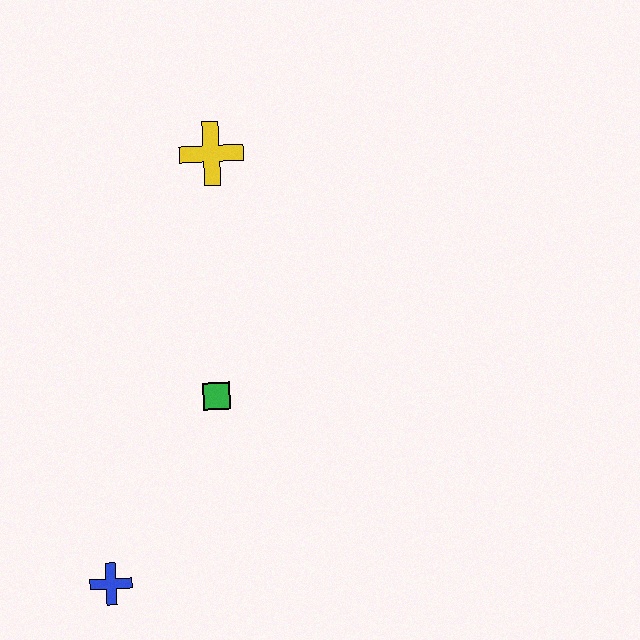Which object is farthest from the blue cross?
The yellow cross is farthest from the blue cross.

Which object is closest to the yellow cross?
The green square is closest to the yellow cross.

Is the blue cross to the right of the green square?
No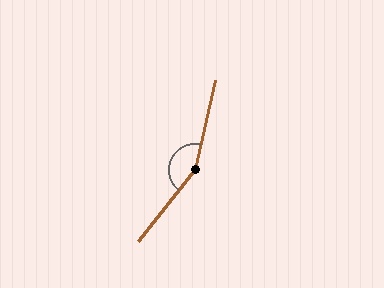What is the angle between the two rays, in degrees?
Approximately 155 degrees.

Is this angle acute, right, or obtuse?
It is obtuse.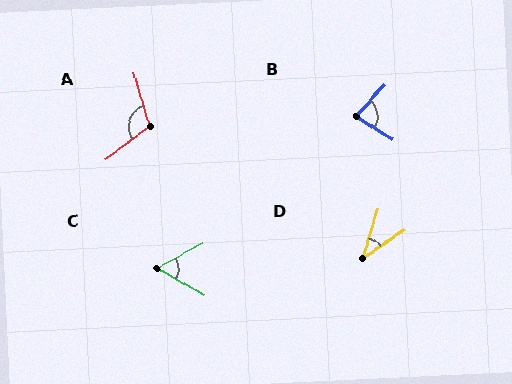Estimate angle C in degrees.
Approximately 58 degrees.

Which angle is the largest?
A, at approximately 110 degrees.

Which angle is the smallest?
D, at approximately 38 degrees.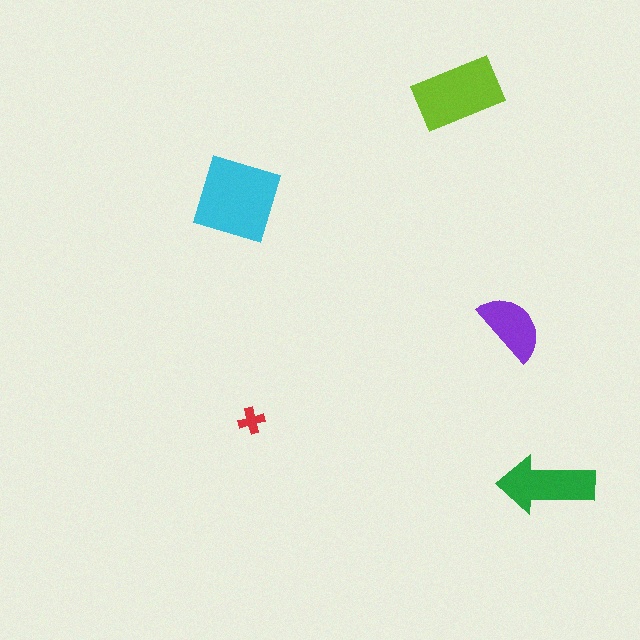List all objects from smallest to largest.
The red cross, the purple semicircle, the green arrow, the lime rectangle, the cyan square.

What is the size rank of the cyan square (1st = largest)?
1st.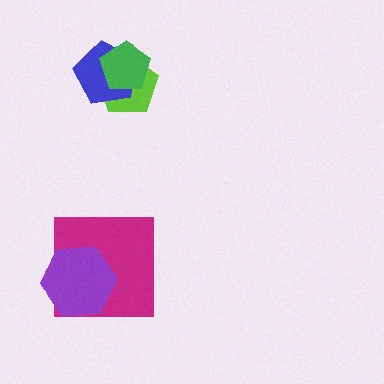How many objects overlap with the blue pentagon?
2 objects overlap with the blue pentagon.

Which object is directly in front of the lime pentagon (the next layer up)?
The blue pentagon is directly in front of the lime pentagon.